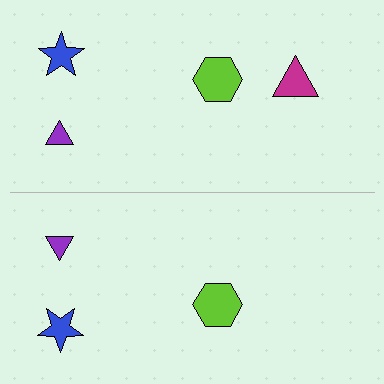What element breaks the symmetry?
A magenta triangle is missing from the bottom side.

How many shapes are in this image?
There are 7 shapes in this image.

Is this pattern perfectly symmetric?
No, the pattern is not perfectly symmetric. A magenta triangle is missing from the bottom side.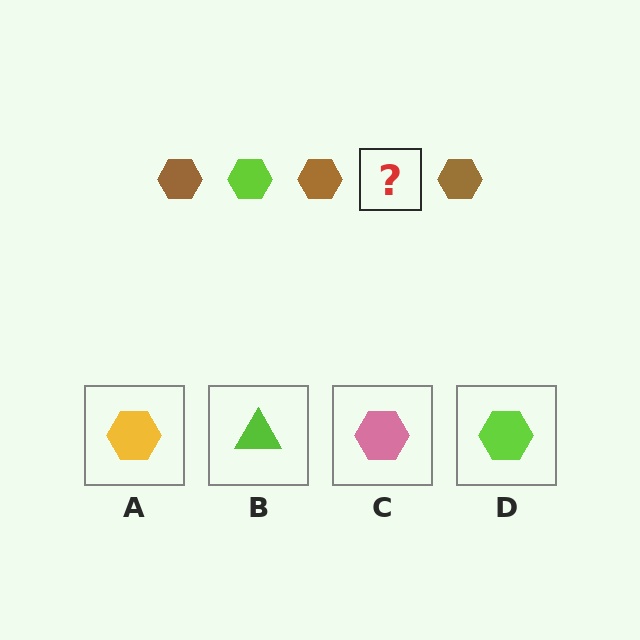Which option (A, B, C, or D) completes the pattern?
D.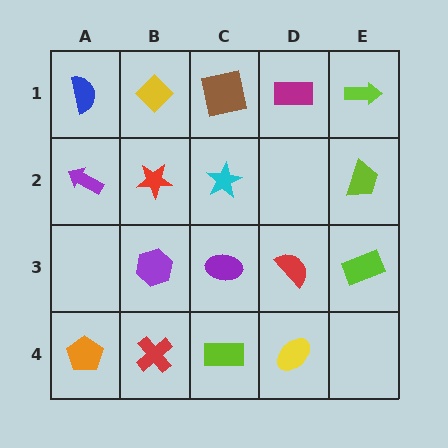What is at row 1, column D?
A magenta rectangle.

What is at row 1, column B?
A yellow diamond.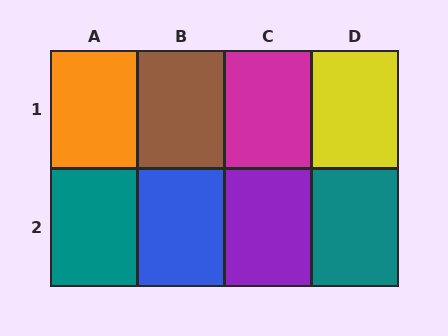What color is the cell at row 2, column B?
Blue.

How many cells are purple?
1 cell is purple.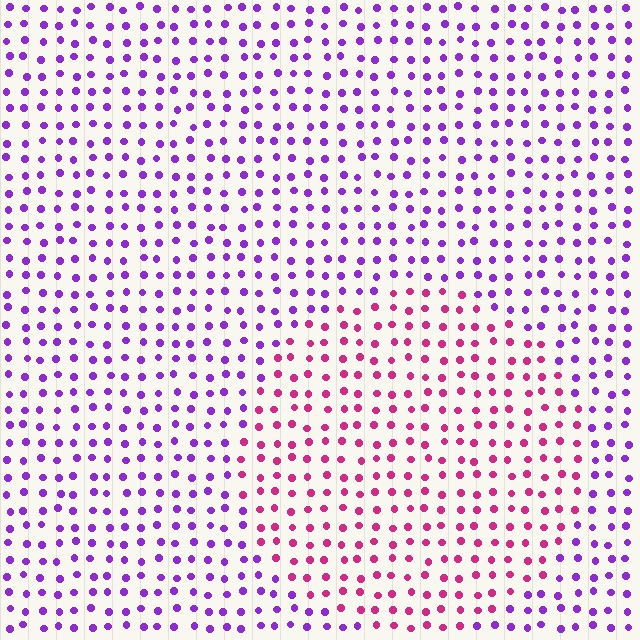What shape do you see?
I see a circle.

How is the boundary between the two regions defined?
The boundary is defined purely by a slight shift in hue (about 50 degrees). Spacing, size, and orientation are identical on both sides.